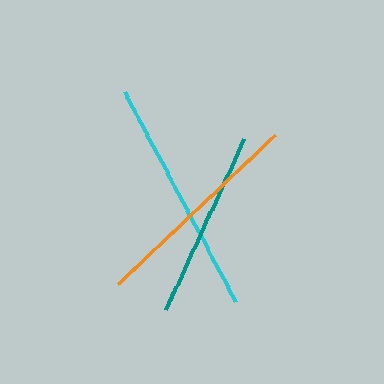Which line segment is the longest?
The cyan line is the longest at approximately 238 pixels.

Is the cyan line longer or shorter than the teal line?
The cyan line is longer than the teal line.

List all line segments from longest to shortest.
From longest to shortest: cyan, orange, teal.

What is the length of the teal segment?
The teal segment is approximately 188 pixels long.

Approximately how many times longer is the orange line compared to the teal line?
The orange line is approximately 1.2 times the length of the teal line.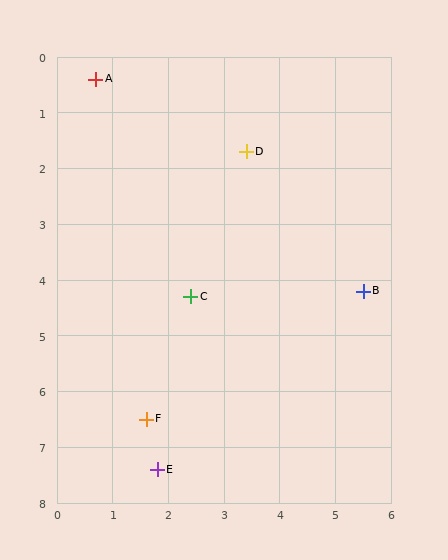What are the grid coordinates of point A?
Point A is at approximately (0.7, 0.4).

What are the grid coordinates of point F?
Point F is at approximately (1.6, 6.5).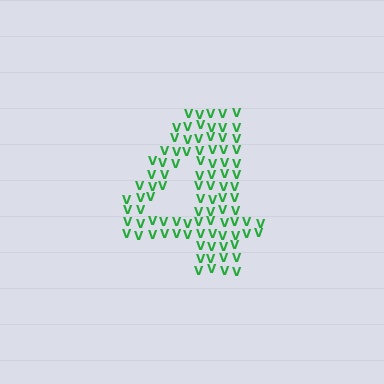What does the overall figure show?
The overall figure shows the digit 4.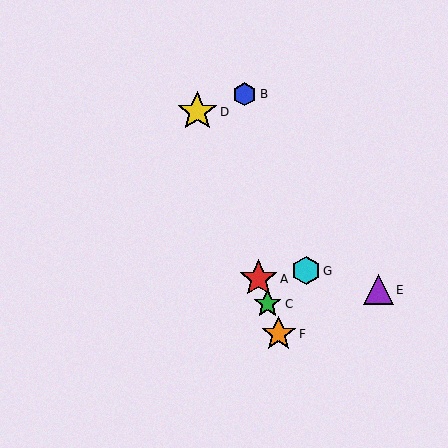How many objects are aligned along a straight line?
4 objects (A, C, D, F) are aligned along a straight line.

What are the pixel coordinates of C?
Object C is at (267, 304).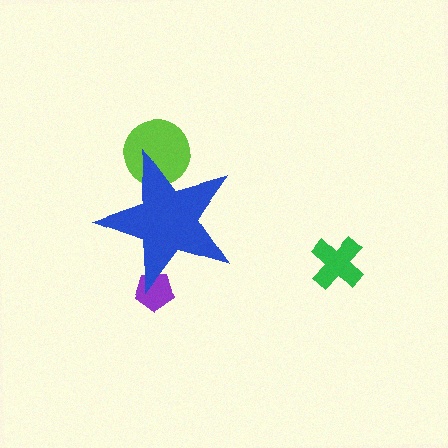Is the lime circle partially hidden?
Yes, the lime circle is partially hidden behind the blue star.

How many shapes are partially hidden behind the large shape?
2 shapes are partially hidden.